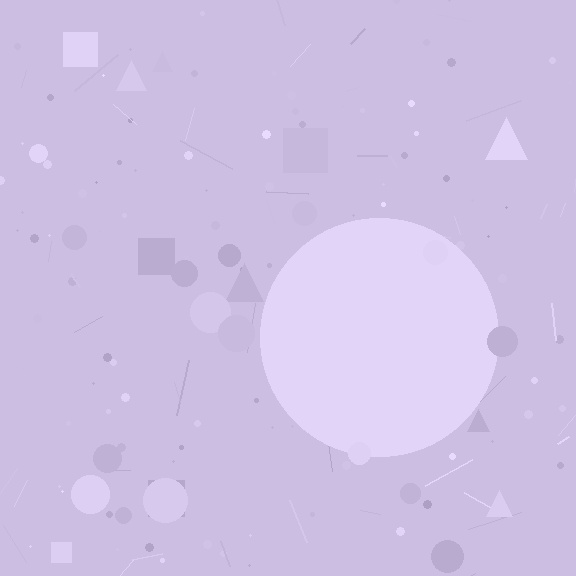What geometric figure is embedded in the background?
A circle is embedded in the background.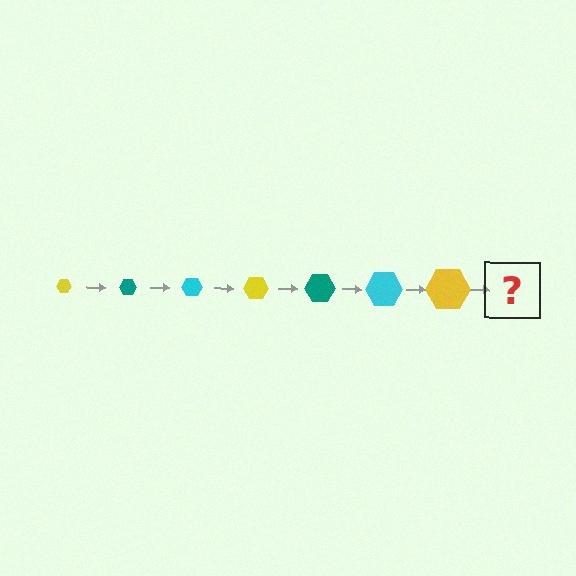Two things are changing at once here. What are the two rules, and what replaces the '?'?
The two rules are that the hexagon grows larger each step and the color cycles through yellow, teal, and cyan. The '?' should be a teal hexagon, larger than the previous one.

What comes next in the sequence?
The next element should be a teal hexagon, larger than the previous one.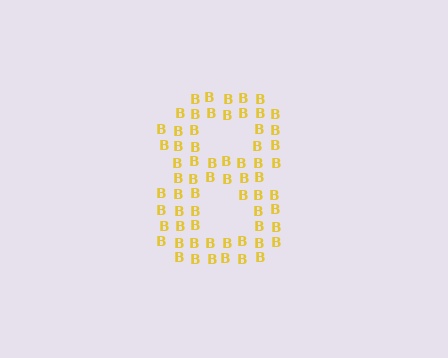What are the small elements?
The small elements are letter B's.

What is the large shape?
The large shape is the digit 8.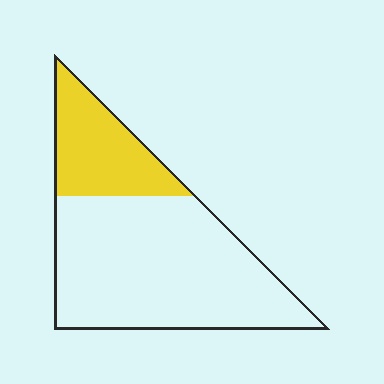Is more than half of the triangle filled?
No.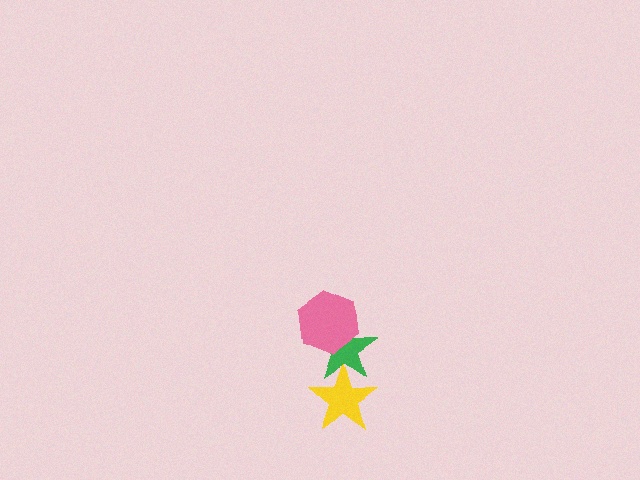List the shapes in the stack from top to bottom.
From top to bottom: the pink hexagon, the green star, the yellow star.